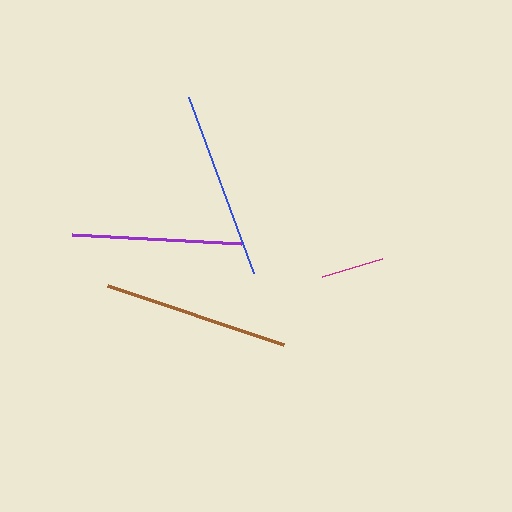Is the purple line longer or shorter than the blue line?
The blue line is longer than the purple line.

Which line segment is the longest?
The blue line is the longest at approximately 188 pixels.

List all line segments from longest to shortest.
From longest to shortest: blue, brown, purple, magenta.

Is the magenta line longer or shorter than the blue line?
The blue line is longer than the magenta line.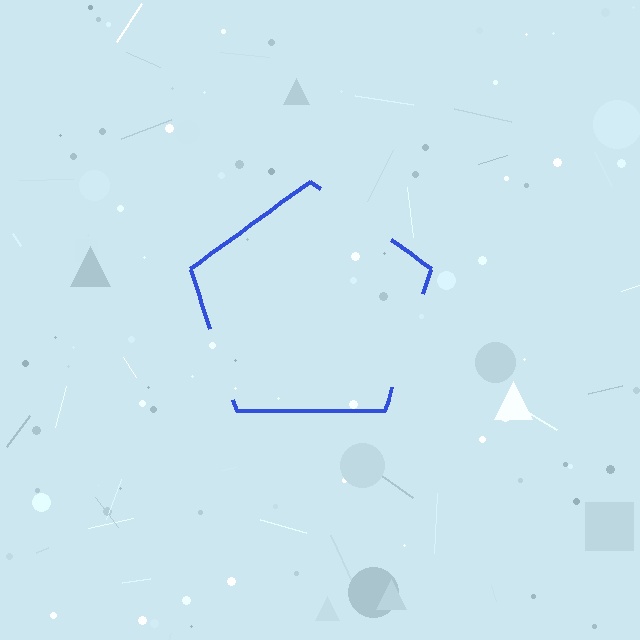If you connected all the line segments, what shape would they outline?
They would outline a pentagon.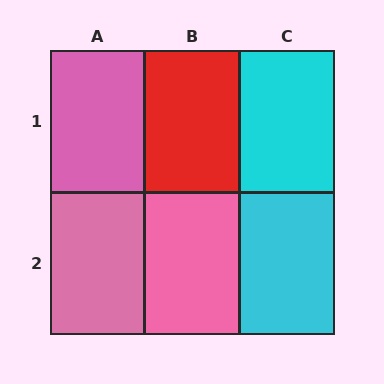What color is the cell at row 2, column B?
Pink.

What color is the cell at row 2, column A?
Pink.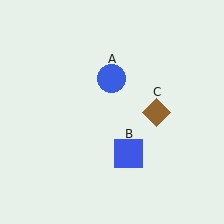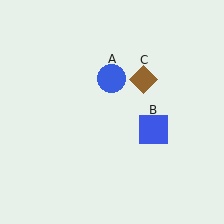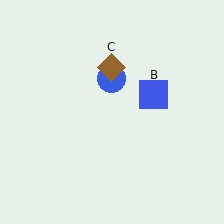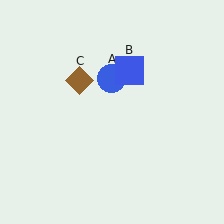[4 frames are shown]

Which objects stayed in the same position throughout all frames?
Blue circle (object A) remained stationary.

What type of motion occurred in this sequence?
The blue square (object B), brown diamond (object C) rotated counterclockwise around the center of the scene.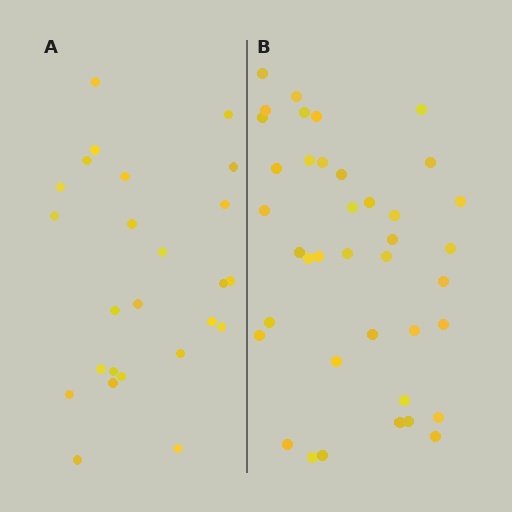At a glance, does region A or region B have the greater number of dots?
Region B (the right region) has more dots.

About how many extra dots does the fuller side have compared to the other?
Region B has approximately 15 more dots than region A.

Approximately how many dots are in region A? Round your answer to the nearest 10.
About 20 dots. (The exact count is 25, which rounds to 20.)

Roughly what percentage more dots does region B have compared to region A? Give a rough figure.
About 55% more.